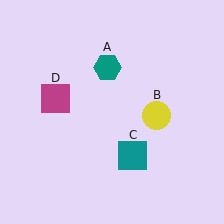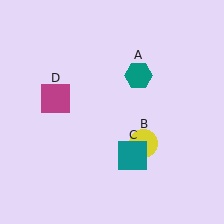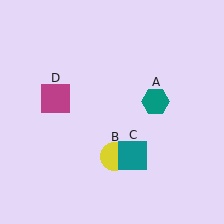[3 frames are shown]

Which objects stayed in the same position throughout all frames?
Teal square (object C) and magenta square (object D) remained stationary.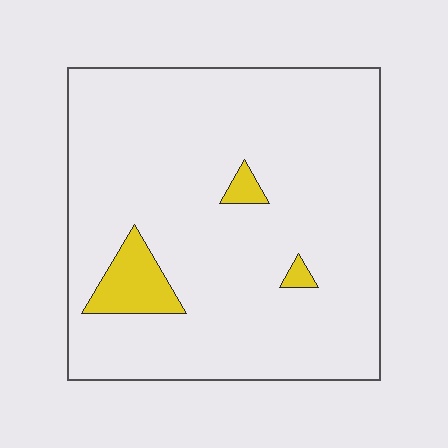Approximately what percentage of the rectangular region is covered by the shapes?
Approximately 5%.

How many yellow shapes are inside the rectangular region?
3.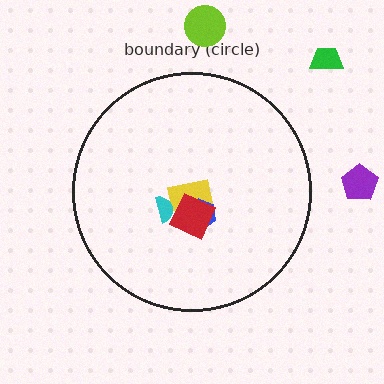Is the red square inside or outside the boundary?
Inside.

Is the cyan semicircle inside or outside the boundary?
Inside.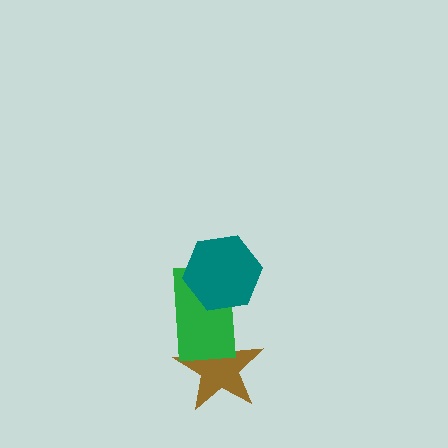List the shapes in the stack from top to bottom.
From top to bottom: the teal hexagon, the green rectangle, the brown star.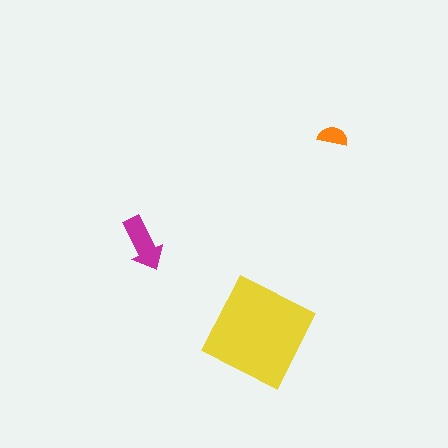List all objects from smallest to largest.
The orange semicircle, the magenta arrow, the yellow diamond.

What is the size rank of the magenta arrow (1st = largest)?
2nd.